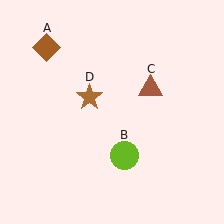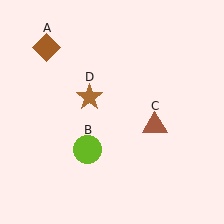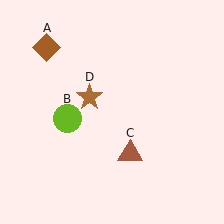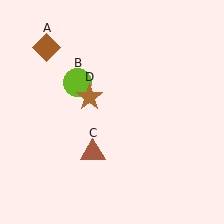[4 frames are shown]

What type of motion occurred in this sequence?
The lime circle (object B), brown triangle (object C) rotated clockwise around the center of the scene.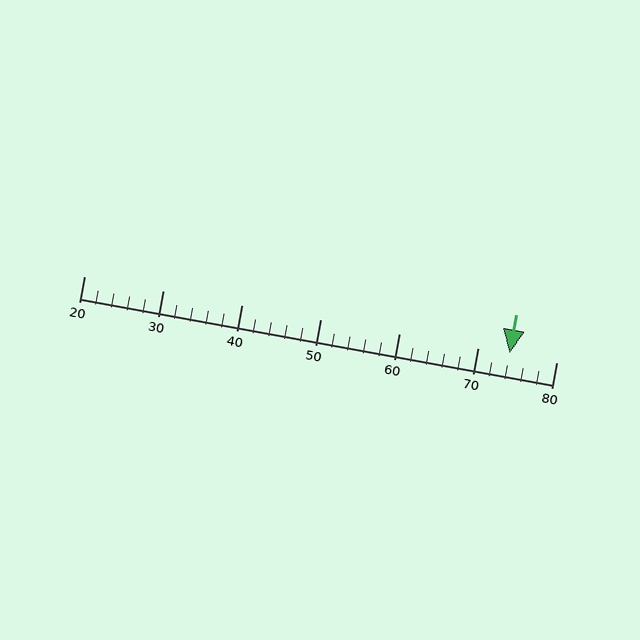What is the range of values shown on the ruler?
The ruler shows values from 20 to 80.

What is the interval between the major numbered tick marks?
The major tick marks are spaced 10 units apart.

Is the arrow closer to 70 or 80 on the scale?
The arrow is closer to 70.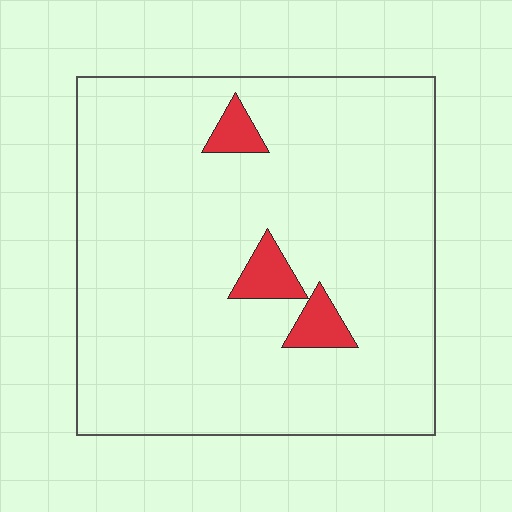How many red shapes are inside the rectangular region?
3.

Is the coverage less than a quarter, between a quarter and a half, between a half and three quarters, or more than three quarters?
Less than a quarter.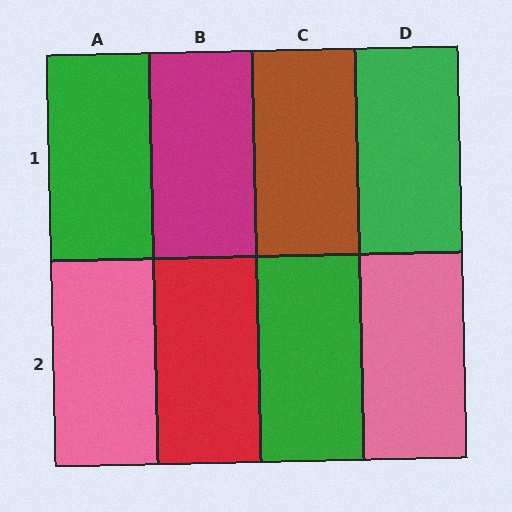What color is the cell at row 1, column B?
Magenta.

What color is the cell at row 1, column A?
Green.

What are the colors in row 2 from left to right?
Pink, red, green, pink.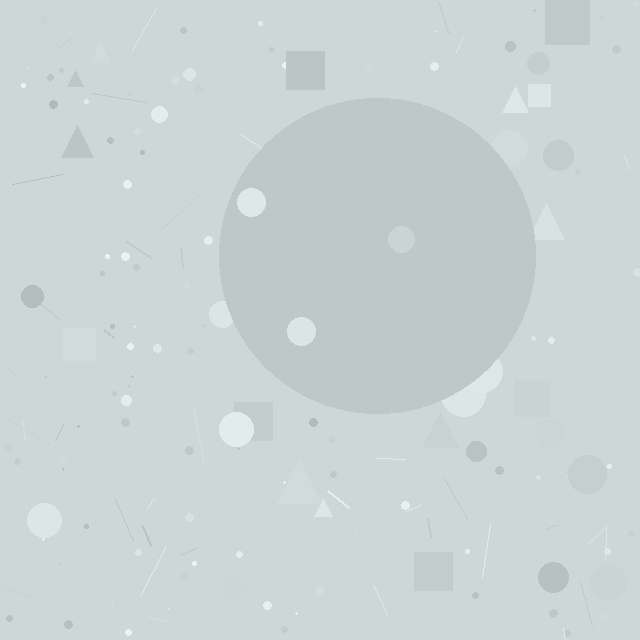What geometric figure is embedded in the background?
A circle is embedded in the background.